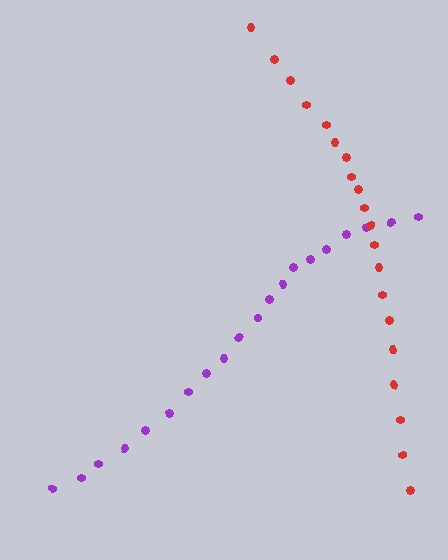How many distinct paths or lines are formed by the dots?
There are 2 distinct paths.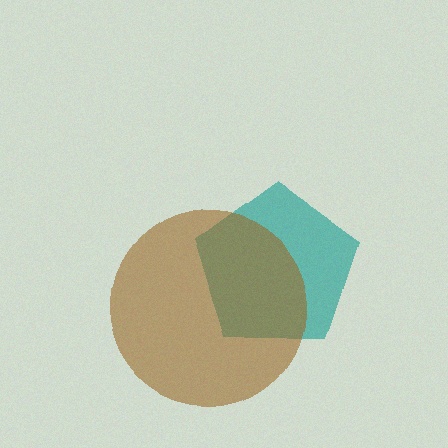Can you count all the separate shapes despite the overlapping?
Yes, there are 2 separate shapes.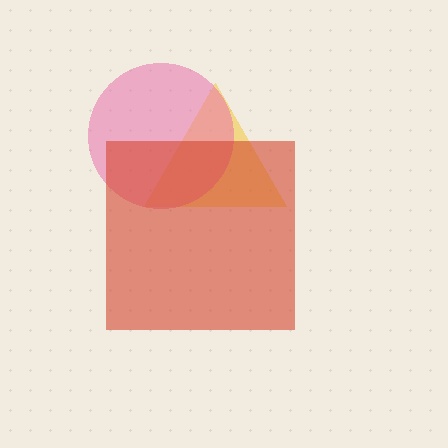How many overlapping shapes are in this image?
There are 3 overlapping shapes in the image.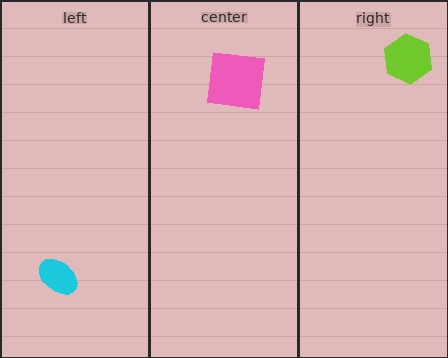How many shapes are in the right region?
1.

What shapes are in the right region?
The lime hexagon.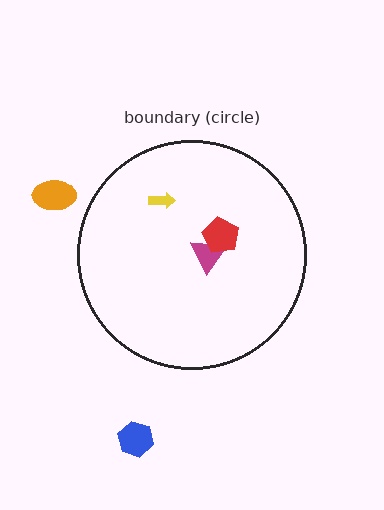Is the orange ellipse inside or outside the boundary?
Outside.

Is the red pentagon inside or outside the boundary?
Inside.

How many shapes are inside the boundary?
3 inside, 2 outside.